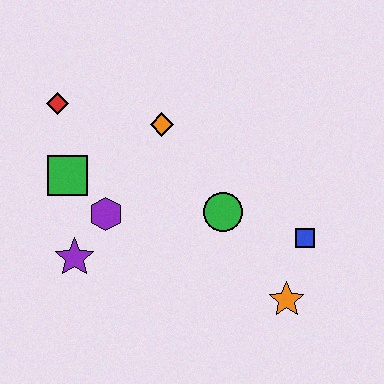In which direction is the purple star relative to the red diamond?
The purple star is below the red diamond.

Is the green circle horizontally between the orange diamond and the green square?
No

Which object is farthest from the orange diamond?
The orange star is farthest from the orange diamond.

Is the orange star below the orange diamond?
Yes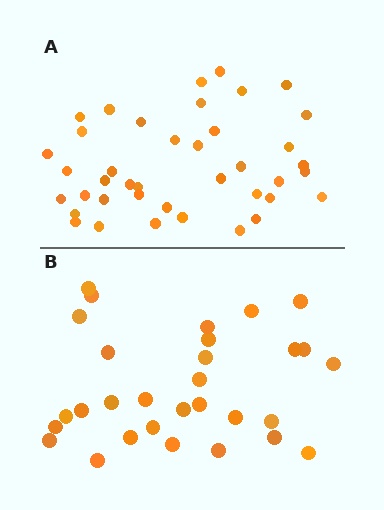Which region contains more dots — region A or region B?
Region A (the top region) has more dots.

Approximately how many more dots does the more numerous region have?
Region A has roughly 10 or so more dots than region B.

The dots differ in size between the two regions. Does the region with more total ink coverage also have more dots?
No. Region B has more total ink coverage because its dots are larger, but region A actually contains more individual dots. Total area can be misleading — the number of items is what matters here.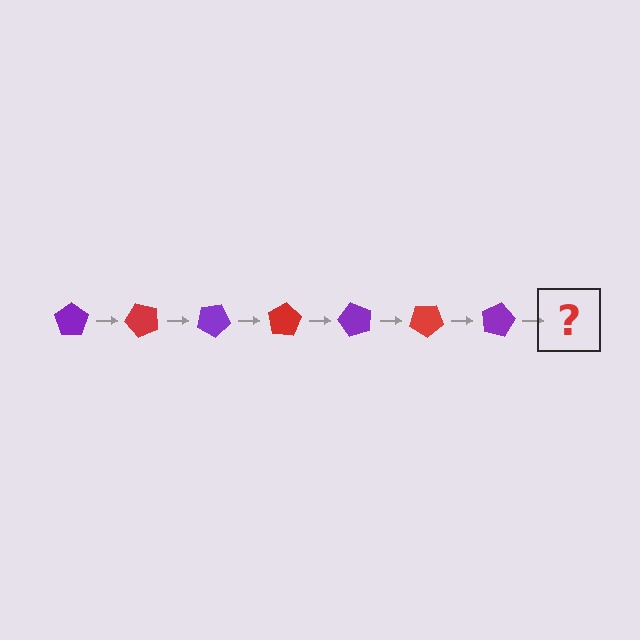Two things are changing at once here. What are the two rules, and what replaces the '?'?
The two rules are that it rotates 50 degrees each step and the color cycles through purple and red. The '?' should be a red pentagon, rotated 350 degrees from the start.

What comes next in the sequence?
The next element should be a red pentagon, rotated 350 degrees from the start.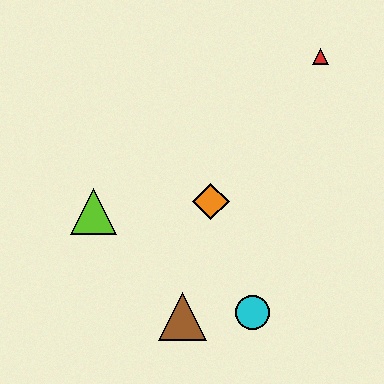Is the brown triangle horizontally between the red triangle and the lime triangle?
Yes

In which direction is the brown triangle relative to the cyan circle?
The brown triangle is to the left of the cyan circle.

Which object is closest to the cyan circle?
The brown triangle is closest to the cyan circle.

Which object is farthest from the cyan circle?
The red triangle is farthest from the cyan circle.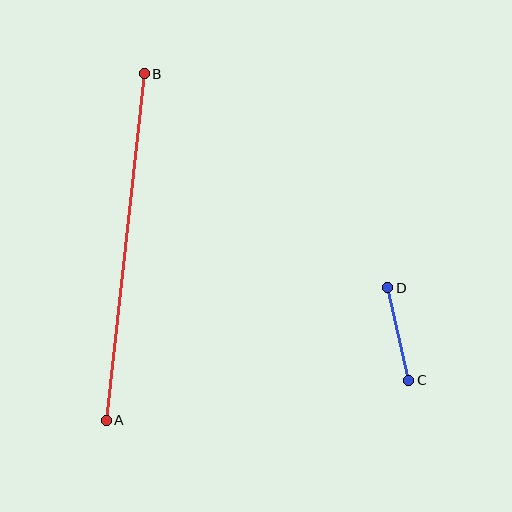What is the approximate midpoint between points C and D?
The midpoint is at approximately (398, 334) pixels.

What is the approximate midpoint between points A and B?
The midpoint is at approximately (125, 247) pixels.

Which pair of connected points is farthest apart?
Points A and B are farthest apart.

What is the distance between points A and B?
The distance is approximately 349 pixels.